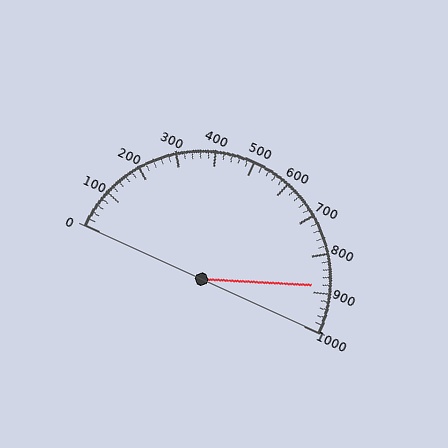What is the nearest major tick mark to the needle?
The nearest major tick mark is 900.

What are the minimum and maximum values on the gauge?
The gauge ranges from 0 to 1000.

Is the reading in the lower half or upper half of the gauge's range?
The reading is in the upper half of the range (0 to 1000).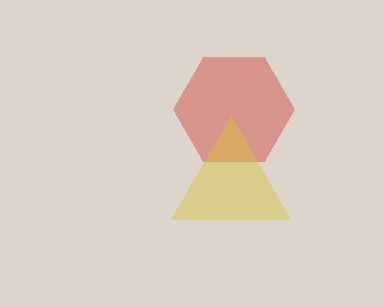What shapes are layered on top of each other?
The layered shapes are: a red hexagon, a yellow triangle.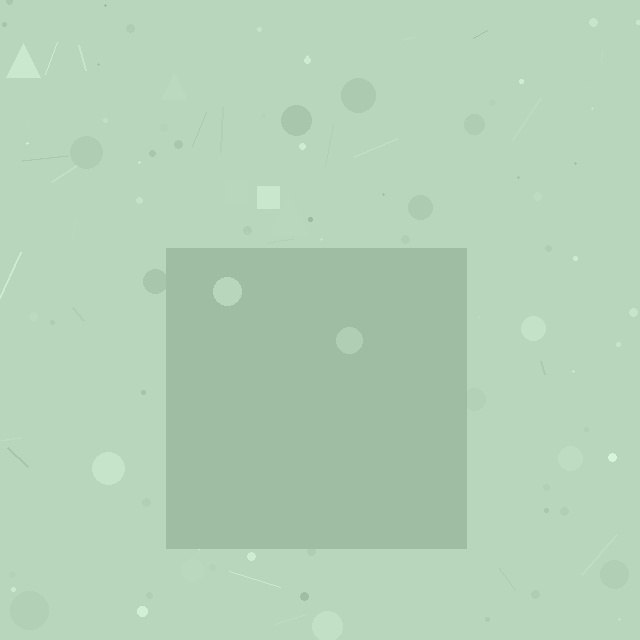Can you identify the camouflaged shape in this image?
The camouflaged shape is a square.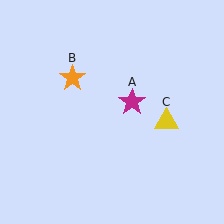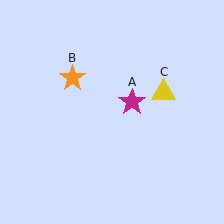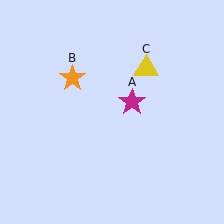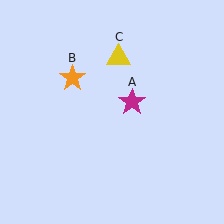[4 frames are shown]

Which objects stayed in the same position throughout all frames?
Magenta star (object A) and orange star (object B) remained stationary.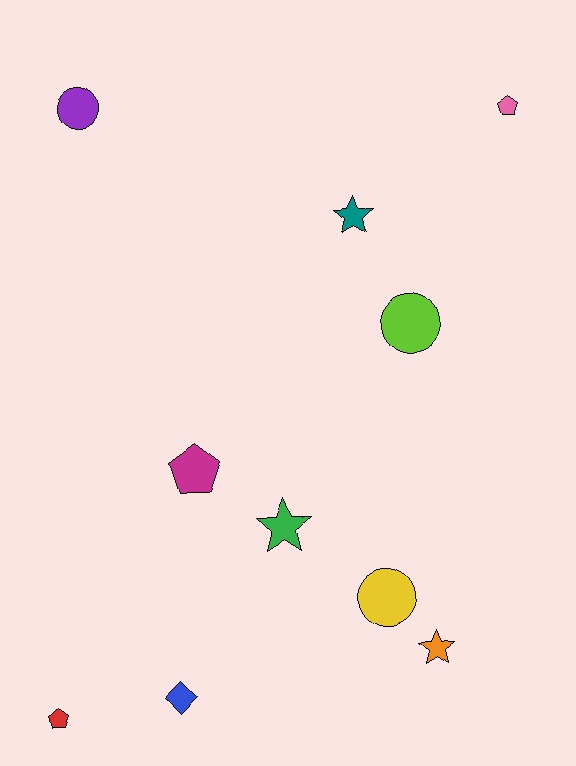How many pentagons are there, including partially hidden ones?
There are 3 pentagons.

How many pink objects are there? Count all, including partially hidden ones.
There is 1 pink object.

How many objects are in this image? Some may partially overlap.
There are 10 objects.